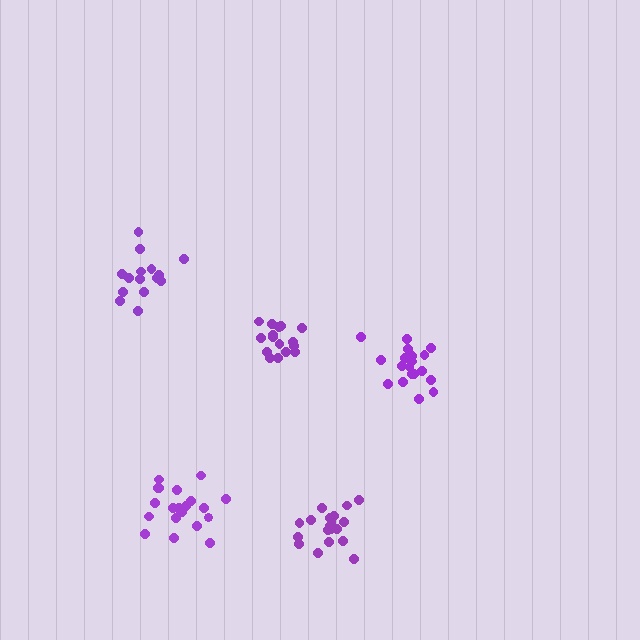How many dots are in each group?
Group 1: 20 dots, Group 2: 21 dots, Group 3: 16 dots, Group 4: 15 dots, Group 5: 19 dots (91 total).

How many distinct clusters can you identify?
There are 5 distinct clusters.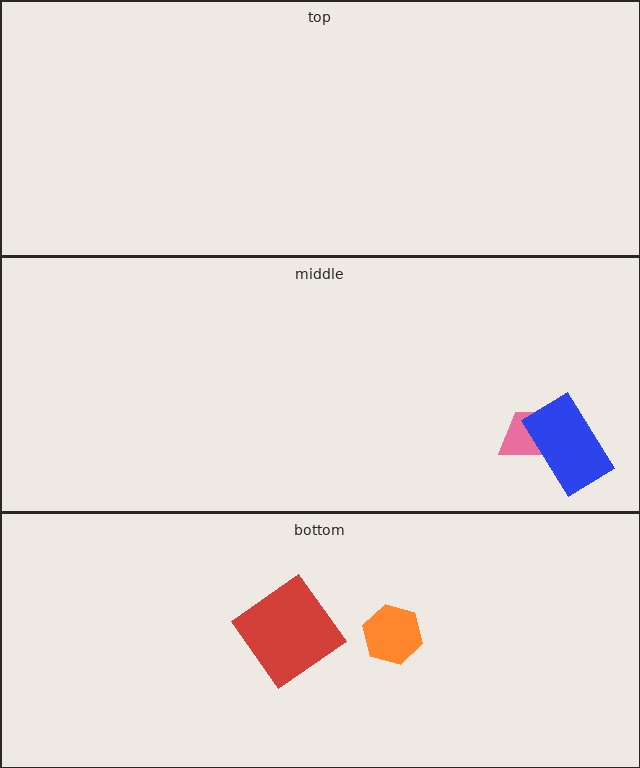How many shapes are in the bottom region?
2.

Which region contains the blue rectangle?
The middle region.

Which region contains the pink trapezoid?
The middle region.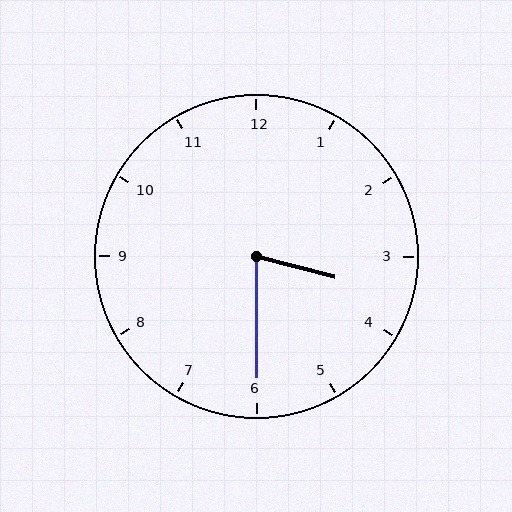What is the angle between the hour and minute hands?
Approximately 75 degrees.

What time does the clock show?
3:30.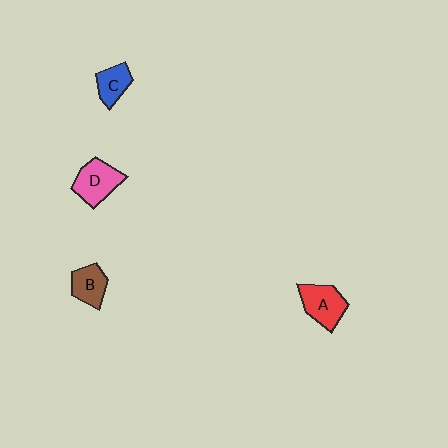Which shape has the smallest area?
Shape C (blue).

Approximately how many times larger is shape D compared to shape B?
Approximately 1.3 times.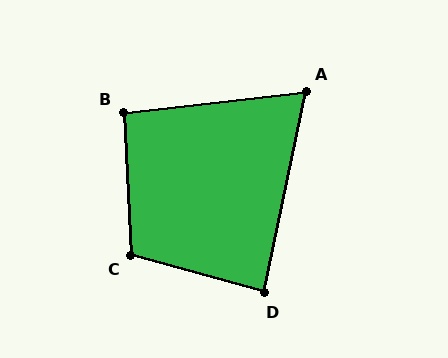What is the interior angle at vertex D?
Approximately 86 degrees (approximately right).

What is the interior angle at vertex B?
Approximately 94 degrees (approximately right).